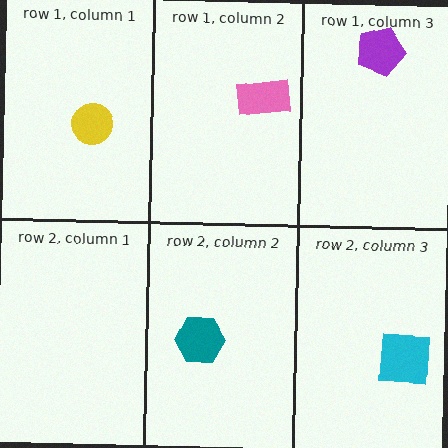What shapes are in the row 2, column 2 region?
The teal hexagon.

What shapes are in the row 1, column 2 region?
The pink rectangle.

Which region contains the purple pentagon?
The row 1, column 3 region.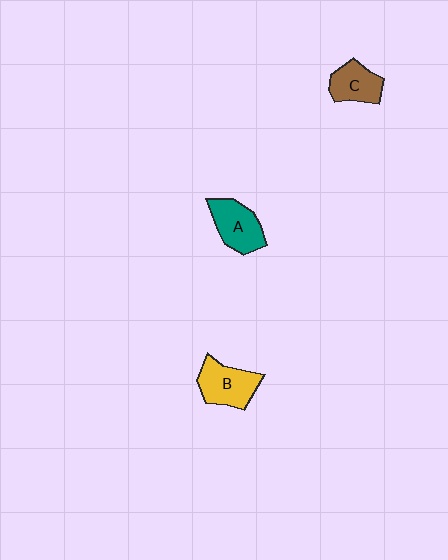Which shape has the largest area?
Shape B (yellow).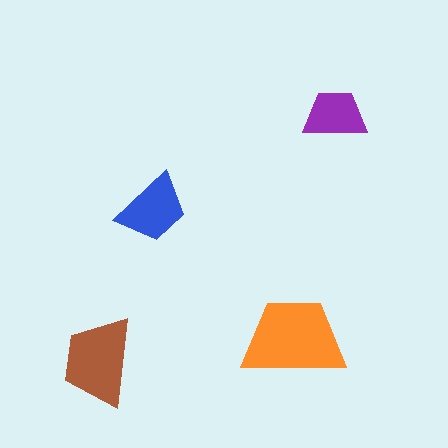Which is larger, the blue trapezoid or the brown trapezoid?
The brown one.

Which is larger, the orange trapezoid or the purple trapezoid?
The orange one.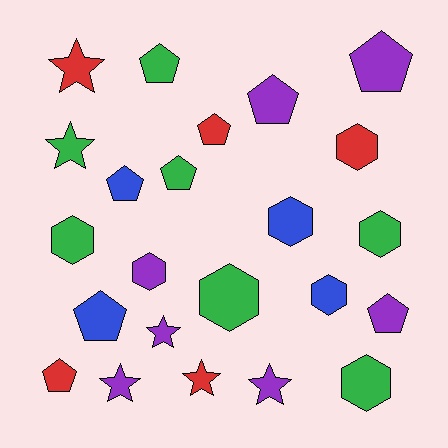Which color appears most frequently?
Purple, with 7 objects.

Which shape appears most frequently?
Pentagon, with 9 objects.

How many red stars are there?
There are 2 red stars.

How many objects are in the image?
There are 23 objects.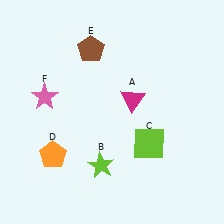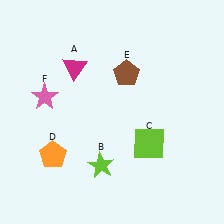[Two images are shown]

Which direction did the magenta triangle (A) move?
The magenta triangle (A) moved left.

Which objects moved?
The objects that moved are: the magenta triangle (A), the brown pentagon (E).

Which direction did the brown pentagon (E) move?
The brown pentagon (E) moved right.